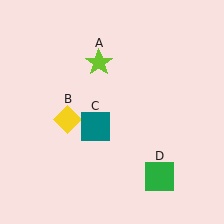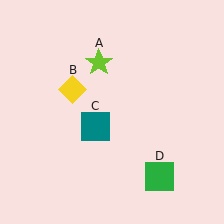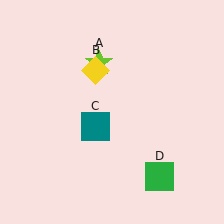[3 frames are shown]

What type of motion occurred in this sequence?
The yellow diamond (object B) rotated clockwise around the center of the scene.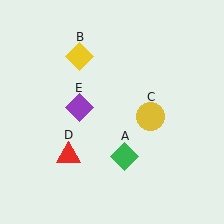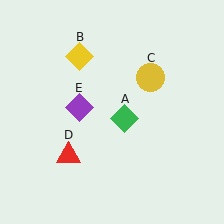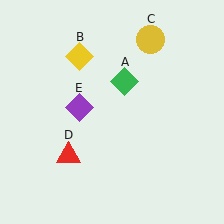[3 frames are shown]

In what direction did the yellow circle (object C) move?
The yellow circle (object C) moved up.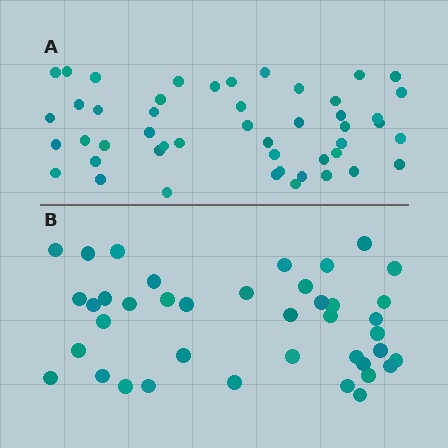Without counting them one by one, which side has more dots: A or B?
Region A (the top region) has more dots.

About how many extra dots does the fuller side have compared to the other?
Region A has roughly 8 or so more dots than region B.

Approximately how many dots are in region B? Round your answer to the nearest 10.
About 40 dots.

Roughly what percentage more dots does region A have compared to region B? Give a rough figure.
About 20% more.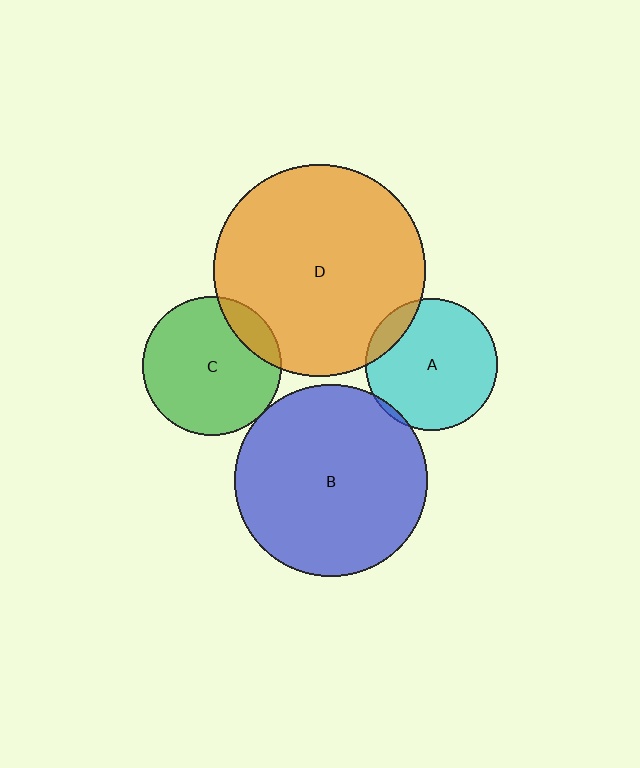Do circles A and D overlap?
Yes.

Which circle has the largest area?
Circle D (orange).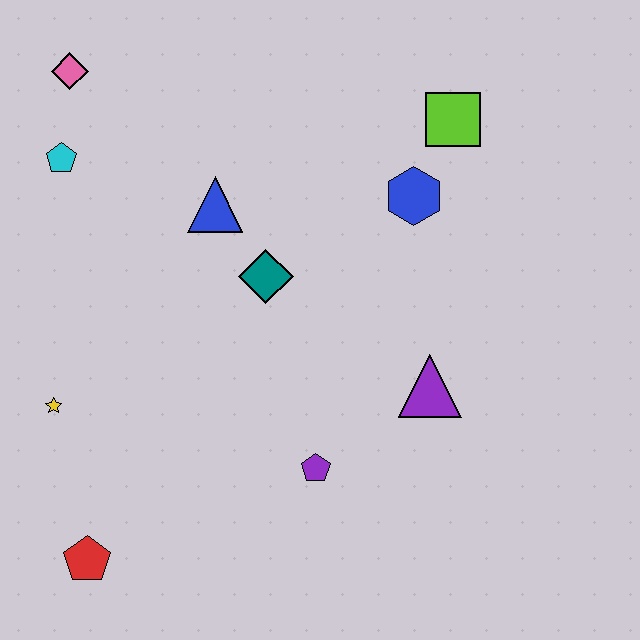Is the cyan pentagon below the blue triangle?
No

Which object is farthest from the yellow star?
The lime square is farthest from the yellow star.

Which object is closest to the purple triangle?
The purple pentagon is closest to the purple triangle.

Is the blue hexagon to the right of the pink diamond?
Yes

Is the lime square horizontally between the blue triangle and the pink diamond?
No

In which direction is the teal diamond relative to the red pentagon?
The teal diamond is above the red pentagon.